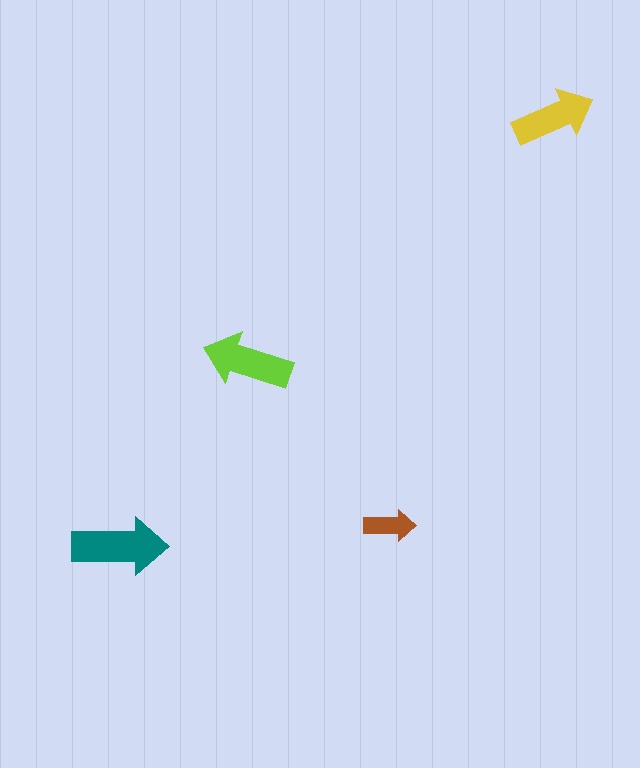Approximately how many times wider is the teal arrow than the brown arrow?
About 2 times wider.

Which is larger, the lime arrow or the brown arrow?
The lime one.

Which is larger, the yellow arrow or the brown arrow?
The yellow one.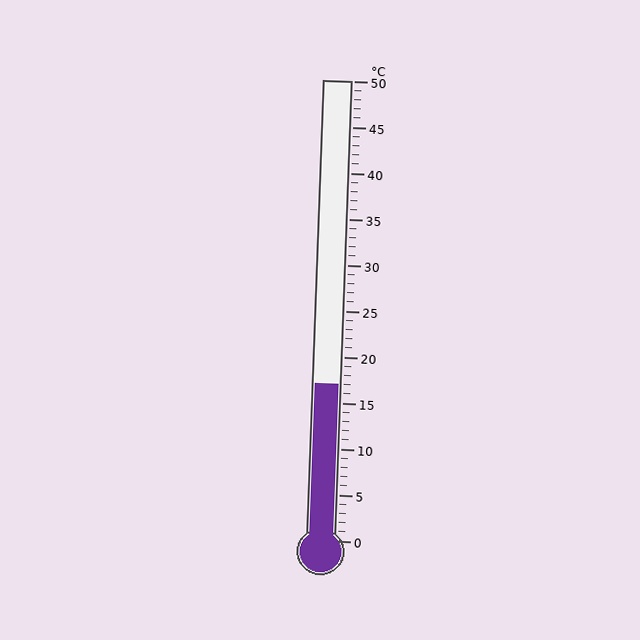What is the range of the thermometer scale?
The thermometer scale ranges from 0°C to 50°C.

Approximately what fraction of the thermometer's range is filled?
The thermometer is filled to approximately 35% of its range.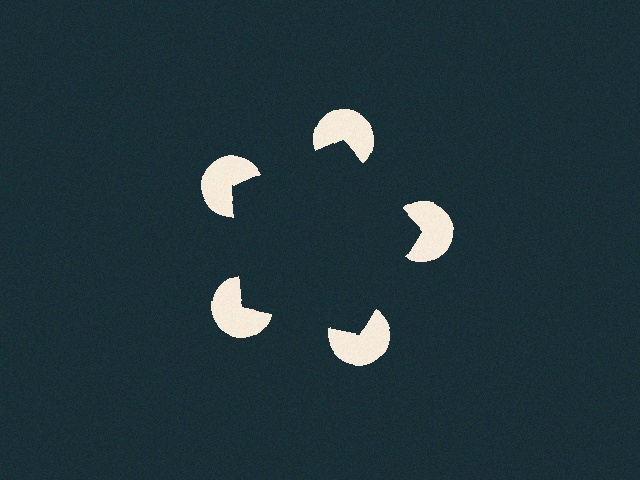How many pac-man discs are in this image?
There are 5 — one at each vertex of the illusory pentagon.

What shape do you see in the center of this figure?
An illusory pentagon — its edges are inferred from the aligned wedge cuts in the pac-man discs, not physically drawn.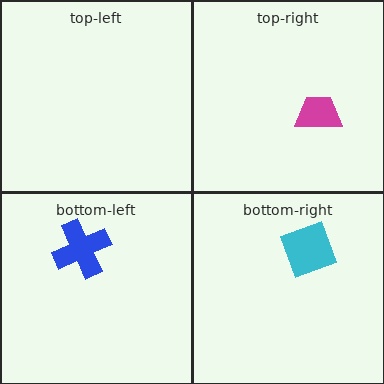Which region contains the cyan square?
The bottom-right region.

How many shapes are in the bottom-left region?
1.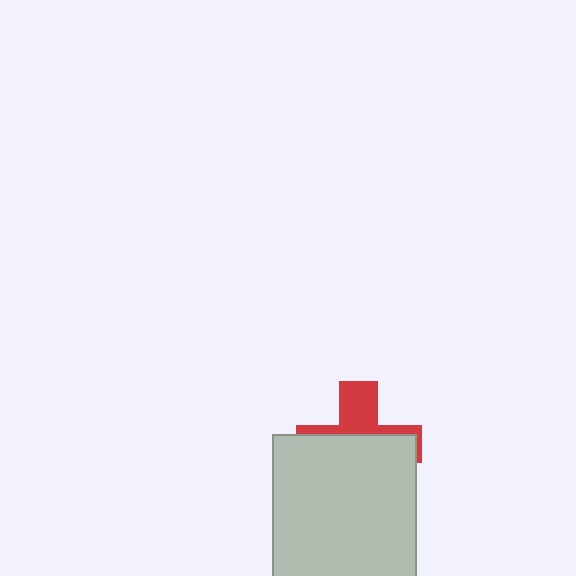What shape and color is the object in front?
The object in front is a light gray square.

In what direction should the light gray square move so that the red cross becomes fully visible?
The light gray square should move down. That is the shortest direction to clear the overlap and leave the red cross fully visible.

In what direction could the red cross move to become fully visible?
The red cross could move up. That would shift it out from behind the light gray square entirely.